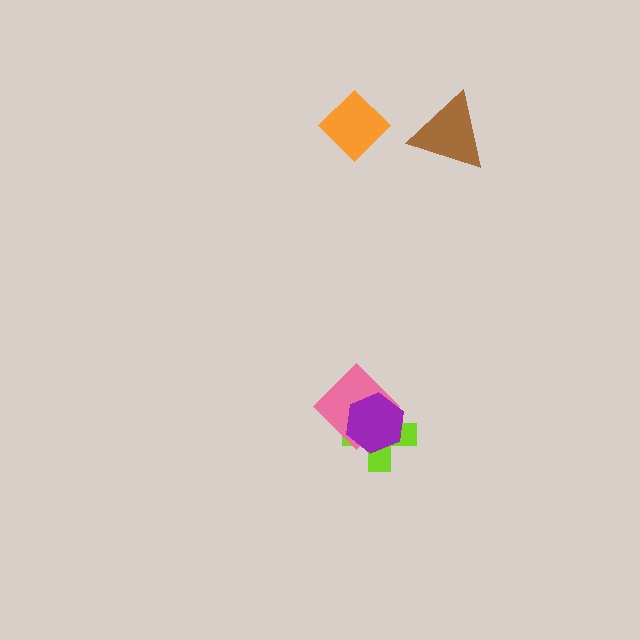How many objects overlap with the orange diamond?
0 objects overlap with the orange diamond.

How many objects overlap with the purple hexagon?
2 objects overlap with the purple hexagon.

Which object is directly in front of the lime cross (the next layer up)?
The pink diamond is directly in front of the lime cross.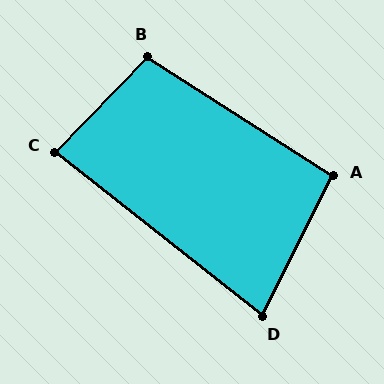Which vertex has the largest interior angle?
B, at approximately 101 degrees.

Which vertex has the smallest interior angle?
D, at approximately 79 degrees.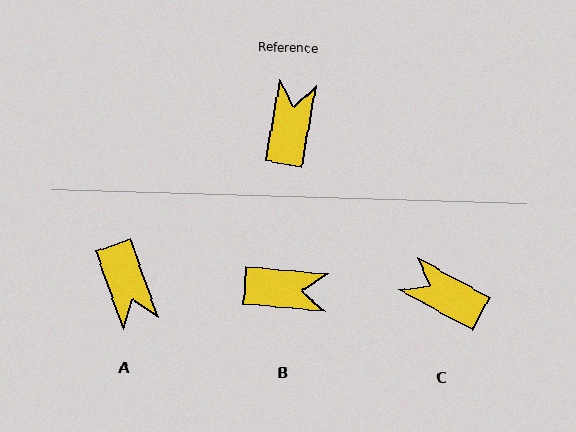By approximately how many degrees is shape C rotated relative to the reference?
Approximately 71 degrees counter-clockwise.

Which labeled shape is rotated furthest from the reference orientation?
A, about 151 degrees away.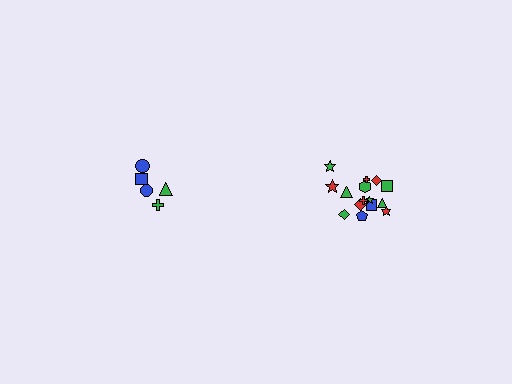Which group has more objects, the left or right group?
The right group.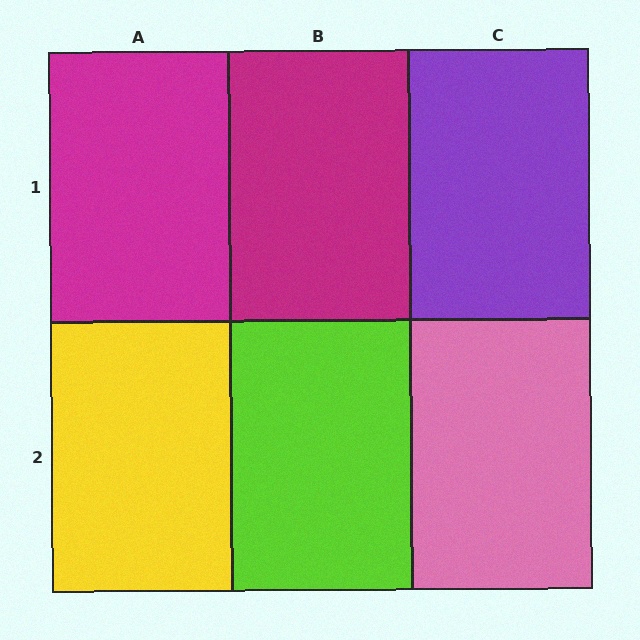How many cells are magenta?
2 cells are magenta.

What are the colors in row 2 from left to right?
Yellow, lime, pink.